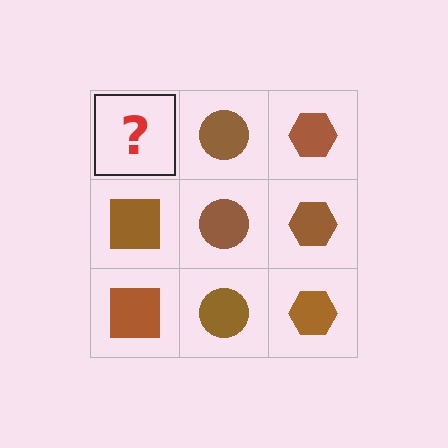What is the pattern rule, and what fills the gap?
The rule is that each column has a consistent shape. The gap should be filled with a brown square.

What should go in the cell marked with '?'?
The missing cell should contain a brown square.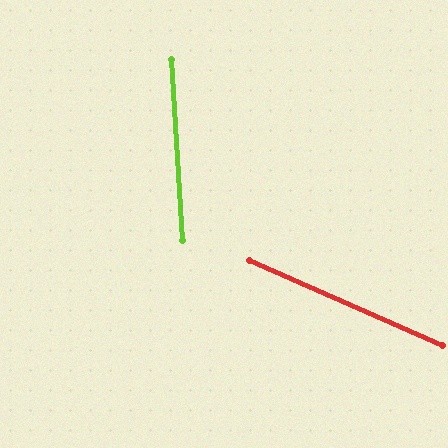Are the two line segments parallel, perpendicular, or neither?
Neither parallel nor perpendicular — they differ by about 63°.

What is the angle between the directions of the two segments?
Approximately 63 degrees.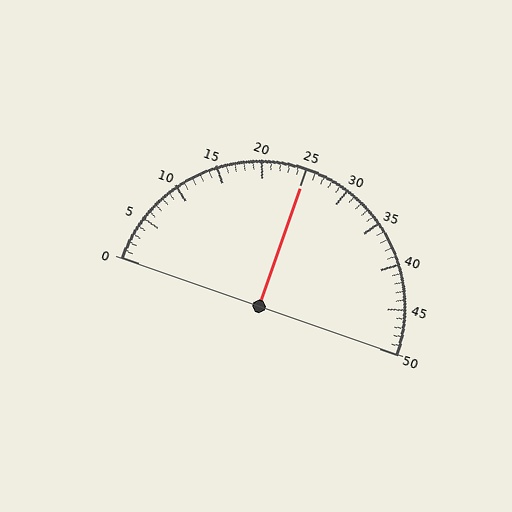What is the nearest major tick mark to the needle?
The nearest major tick mark is 25.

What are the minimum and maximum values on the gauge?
The gauge ranges from 0 to 50.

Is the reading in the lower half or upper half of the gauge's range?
The reading is in the upper half of the range (0 to 50).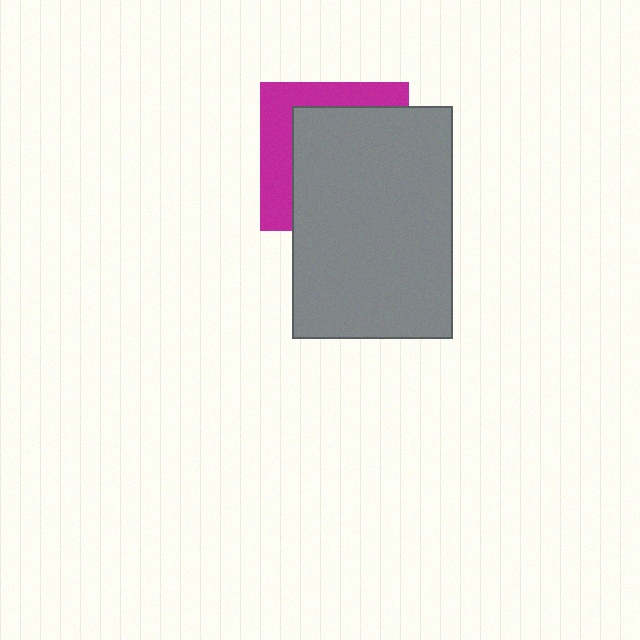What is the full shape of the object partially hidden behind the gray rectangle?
The partially hidden object is a magenta square.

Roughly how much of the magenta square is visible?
A small part of it is visible (roughly 34%).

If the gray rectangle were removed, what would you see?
You would see the complete magenta square.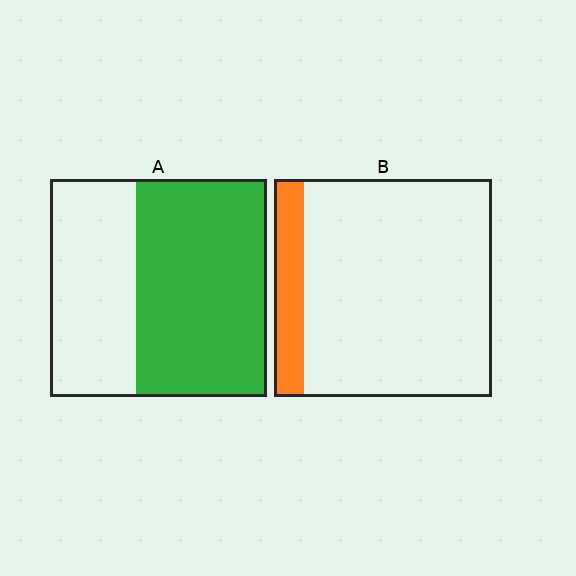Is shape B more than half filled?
No.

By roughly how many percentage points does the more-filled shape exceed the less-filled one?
By roughly 45 percentage points (A over B).